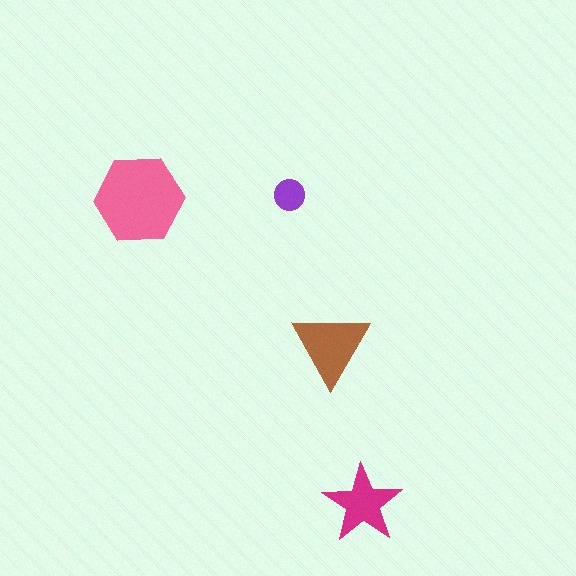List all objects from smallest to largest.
The purple circle, the magenta star, the brown triangle, the pink hexagon.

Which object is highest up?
The purple circle is topmost.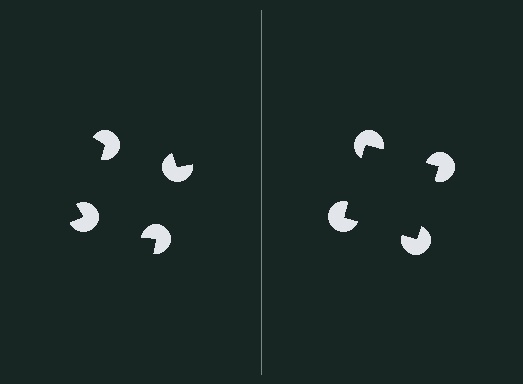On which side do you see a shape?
An illusory square appears on the right side. On the left side the wedge cuts are rotated, so no coherent shape forms.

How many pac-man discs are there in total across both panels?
8 — 4 on each side.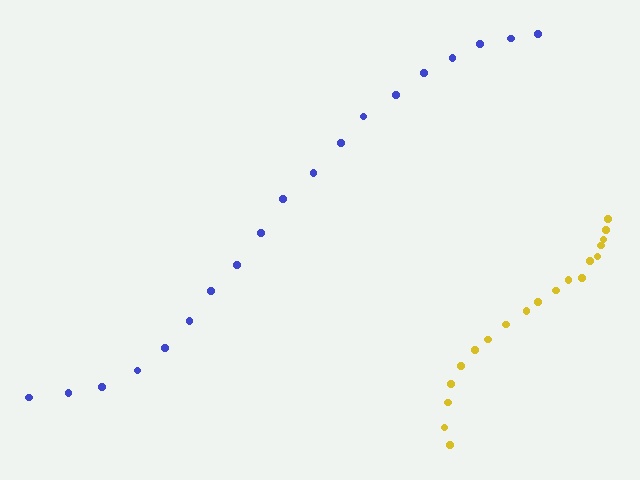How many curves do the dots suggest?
There are 2 distinct paths.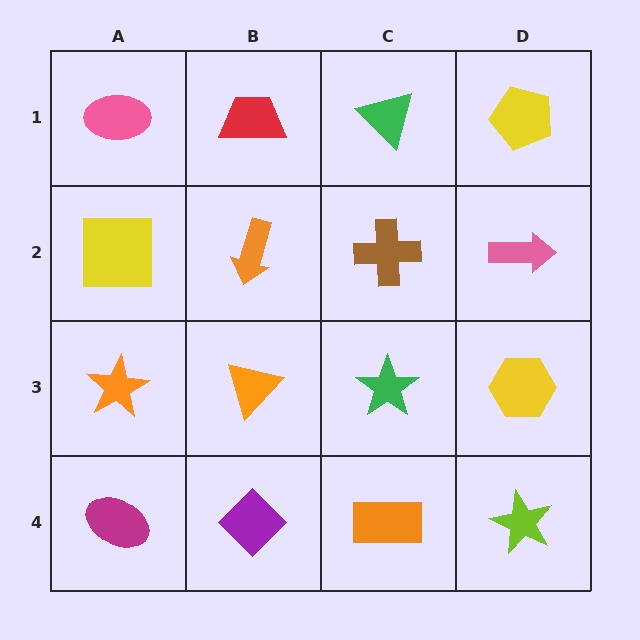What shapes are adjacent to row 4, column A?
An orange star (row 3, column A), a purple diamond (row 4, column B).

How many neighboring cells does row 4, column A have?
2.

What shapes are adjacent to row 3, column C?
A brown cross (row 2, column C), an orange rectangle (row 4, column C), an orange triangle (row 3, column B), a yellow hexagon (row 3, column D).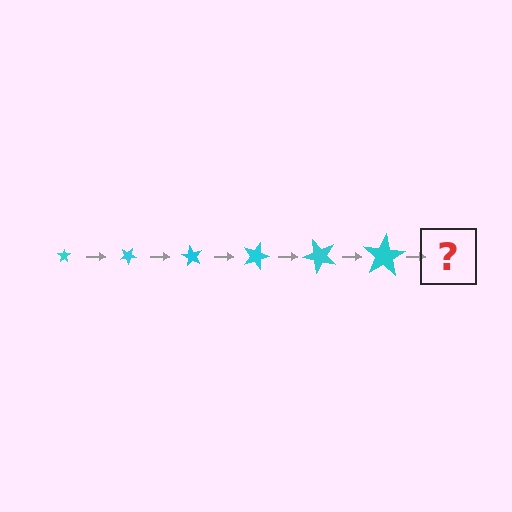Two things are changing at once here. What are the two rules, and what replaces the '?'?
The two rules are that the star grows larger each step and it rotates 30 degrees each step. The '?' should be a star, larger than the previous one and rotated 180 degrees from the start.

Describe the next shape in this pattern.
It should be a star, larger than the previous one and rotated 180 degrees from the start.